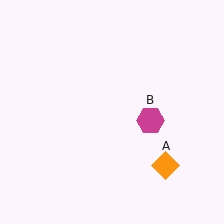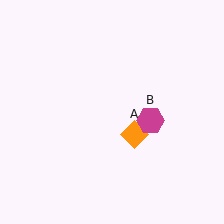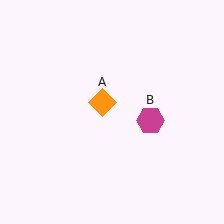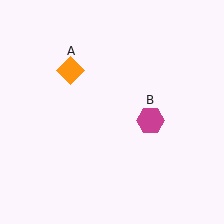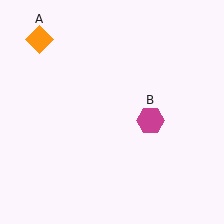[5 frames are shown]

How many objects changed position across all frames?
1 object changed position: orange diamond (object A).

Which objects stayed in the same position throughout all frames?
Magenta hexagon (object B) remained stationary.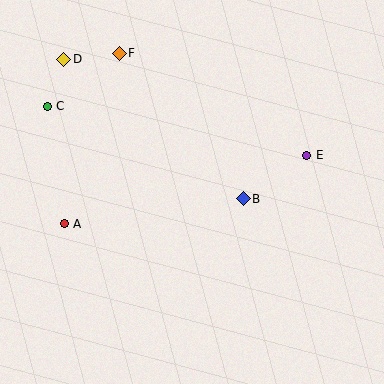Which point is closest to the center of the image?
Point B at (243, 199) is closest to the center.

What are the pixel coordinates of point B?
Point B is at (243, 199).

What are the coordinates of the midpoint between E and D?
The midpoint between E and D is at (185, 107).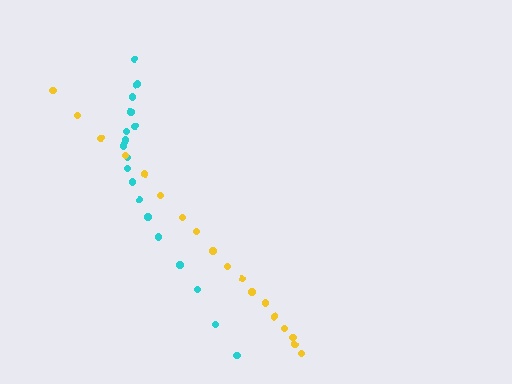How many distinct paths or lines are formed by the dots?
There are 2 distinct paths.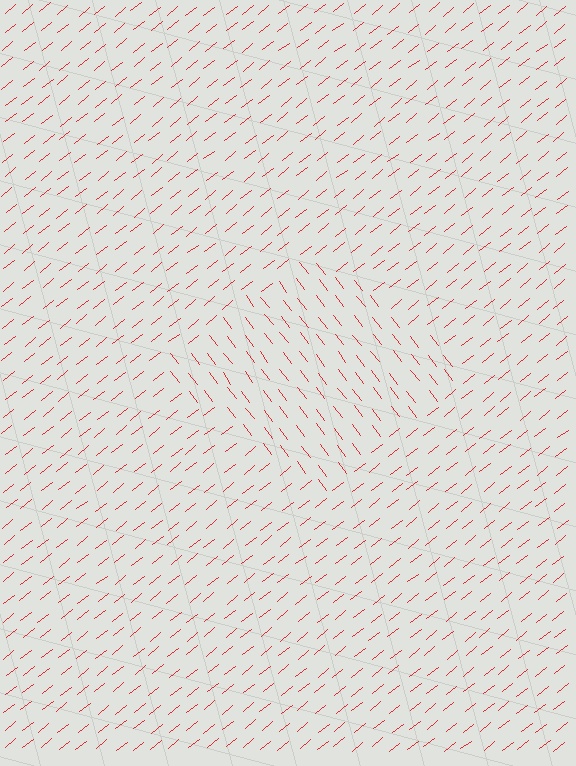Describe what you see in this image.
The image is filled with small red line segments. A diamond region in the image has lines oriented differently from the surrounding lines, creating a visible texture boundary.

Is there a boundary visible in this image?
Yes, there is a texture boundary formed by a change in line orientation.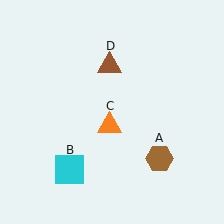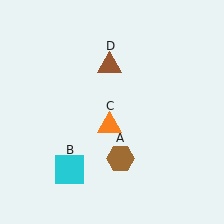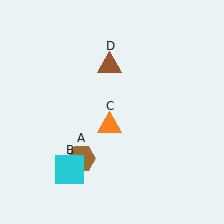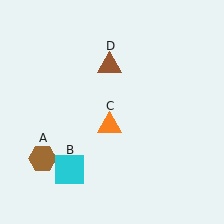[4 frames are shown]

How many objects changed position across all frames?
1 object changed position: brown hexagon (object A).